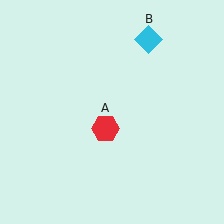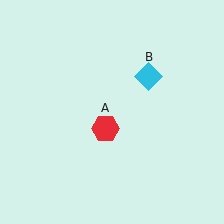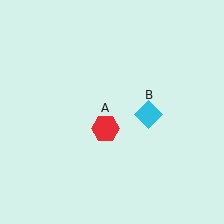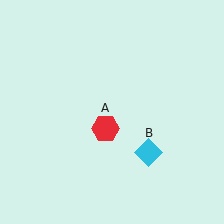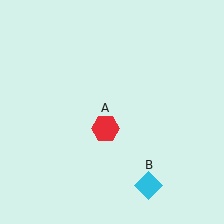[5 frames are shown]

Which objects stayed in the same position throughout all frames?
Red hexagon (object A) remained stationary.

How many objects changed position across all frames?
1 object changed position: cyan diamond (object B).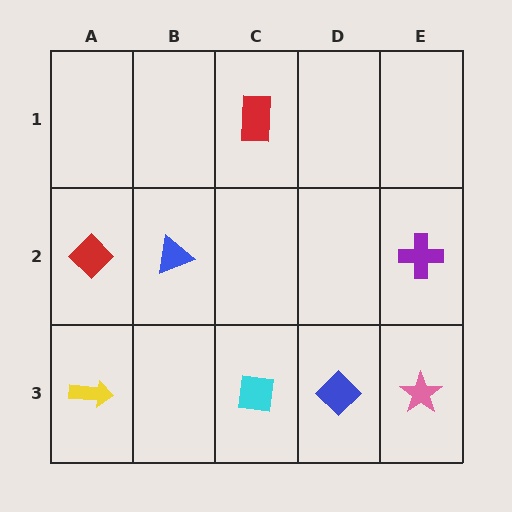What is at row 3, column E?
A pink star.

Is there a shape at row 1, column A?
No, that cell is empty.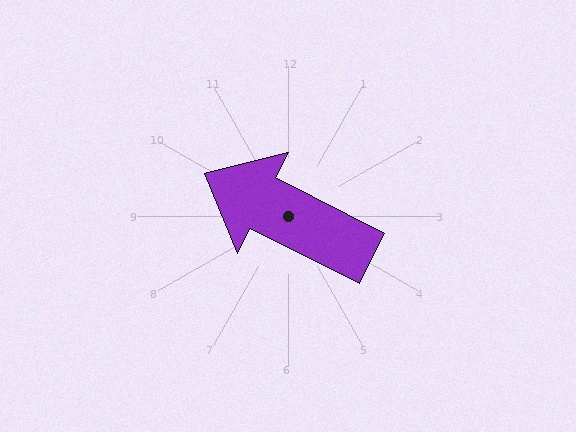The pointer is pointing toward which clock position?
Roughly 10 o'clock.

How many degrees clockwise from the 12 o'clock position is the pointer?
Approximately 297 degrees.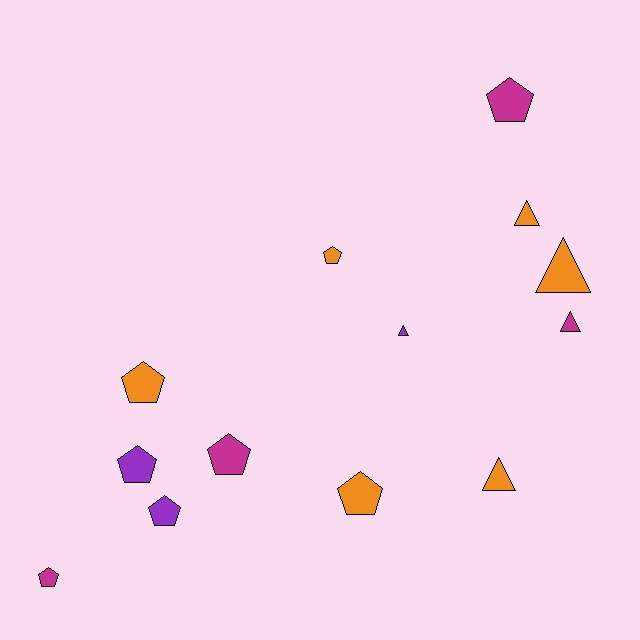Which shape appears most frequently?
Pentagon, with 8 objects.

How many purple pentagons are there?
There are 2 purple pentagons.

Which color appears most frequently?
Orange, with 6 objects.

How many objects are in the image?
There are 13 objects.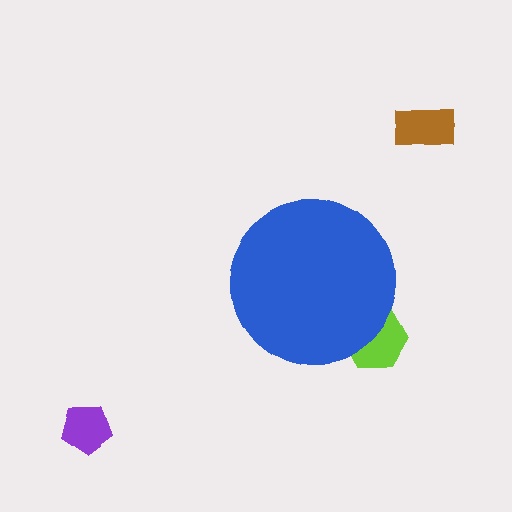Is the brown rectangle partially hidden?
No, the brown rectangle is fully visible.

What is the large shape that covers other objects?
A blue circle.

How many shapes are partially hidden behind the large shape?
1 shape is partially hidden.